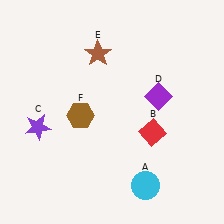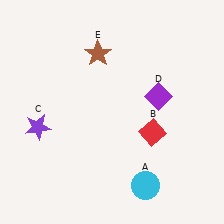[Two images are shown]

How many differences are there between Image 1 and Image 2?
There is 1 difference between the two images.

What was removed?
The brown hexagon (F) was removed in Image 2.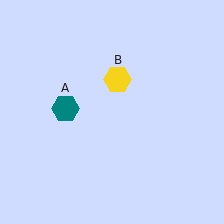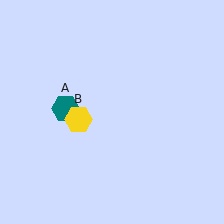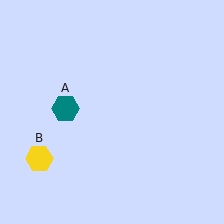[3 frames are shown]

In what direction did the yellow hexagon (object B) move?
The yellow hexagon (object B) moved down and to the left.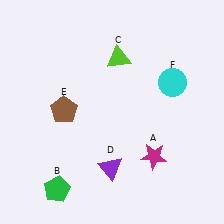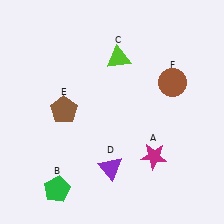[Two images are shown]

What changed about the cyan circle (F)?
In Image 1, F is cyan. In Image 2, it changed to brown.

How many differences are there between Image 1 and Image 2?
There is 1 difference between the two images.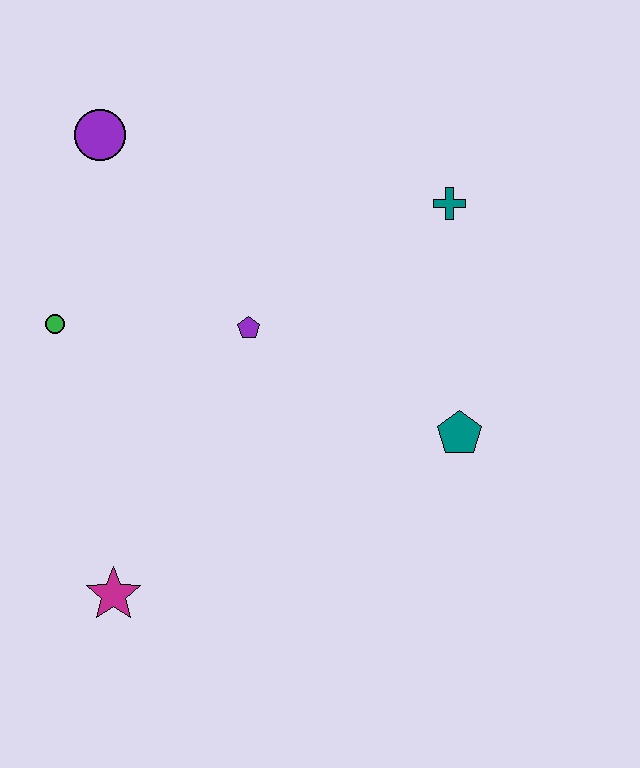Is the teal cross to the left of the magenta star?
No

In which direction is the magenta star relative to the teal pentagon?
The magenta star is to the left of the teal pentagon.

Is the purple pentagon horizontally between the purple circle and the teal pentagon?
Yes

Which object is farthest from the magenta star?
The teal cross is farthest from the magenta star.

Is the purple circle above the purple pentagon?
Yes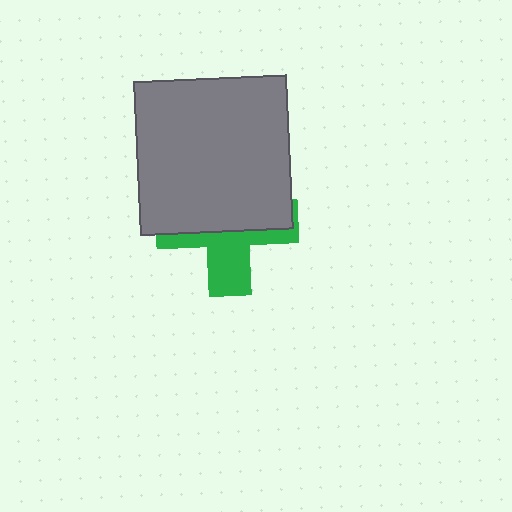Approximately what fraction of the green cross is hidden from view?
Roughly 60% of the green cross is hidden behind the gray square.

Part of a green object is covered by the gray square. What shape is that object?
It is a cross.